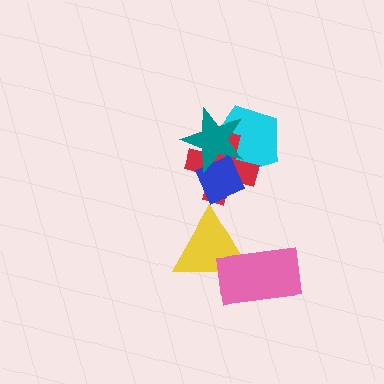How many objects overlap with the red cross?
3 objects overlap with the red cross.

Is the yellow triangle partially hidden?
Yes, it is partially covered by another shape.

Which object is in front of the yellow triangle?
The pink rectangle is in front of the yellow triangle.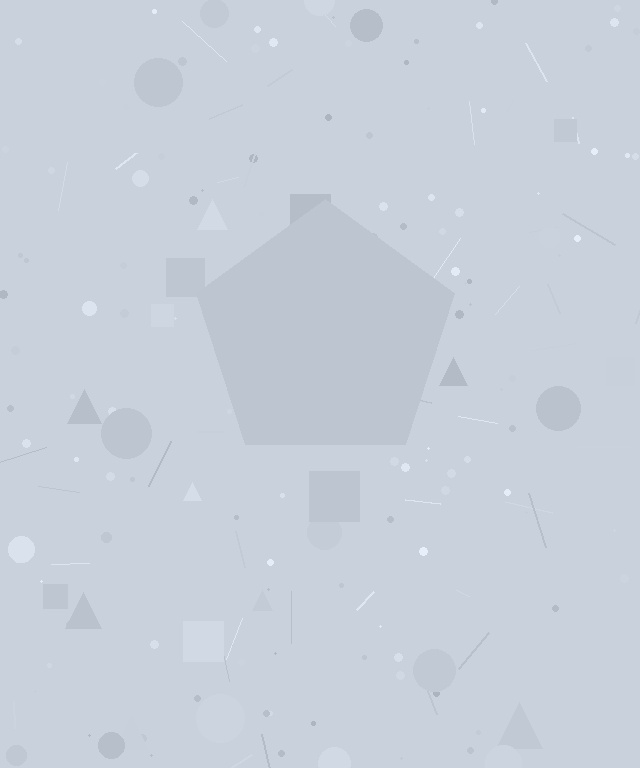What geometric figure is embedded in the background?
A pentagon is embedded in the background.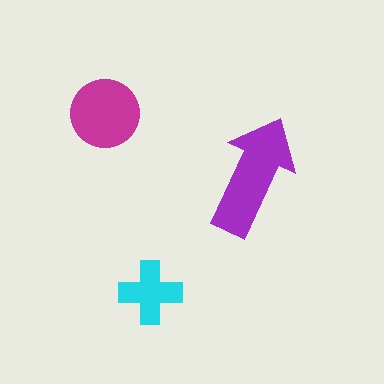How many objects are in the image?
There are 3 objects in the image.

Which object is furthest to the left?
The magenta circle is leftmost.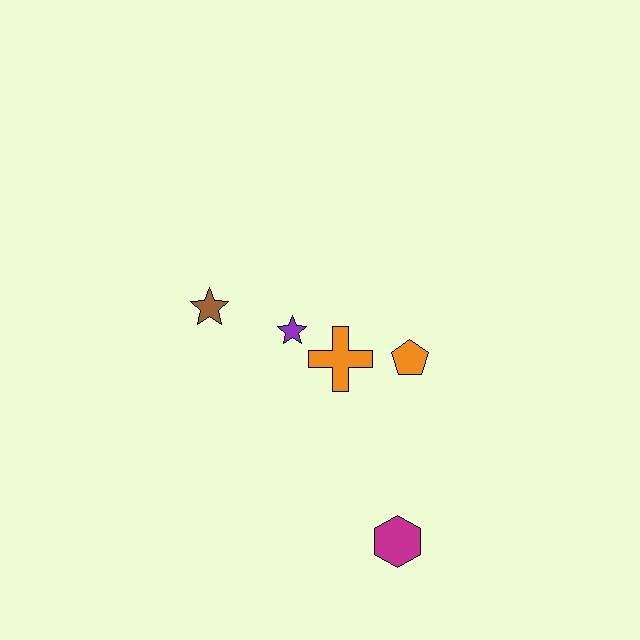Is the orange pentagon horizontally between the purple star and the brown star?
No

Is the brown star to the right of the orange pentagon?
No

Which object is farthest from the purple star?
The magenta hexagon is farthest from the purple star.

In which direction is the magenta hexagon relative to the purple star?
The magenta hexagon is below the purple star.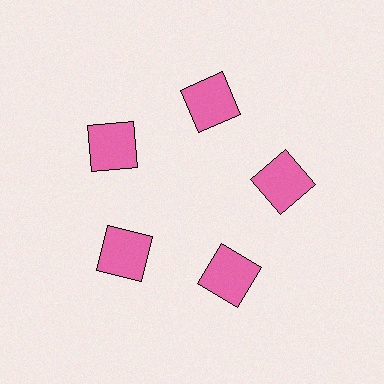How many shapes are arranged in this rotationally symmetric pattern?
There are 5 shapes, arranged in 5 groups of 1.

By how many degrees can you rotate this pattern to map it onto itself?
The pattern maps onto itself every 72 degrees of rotation.